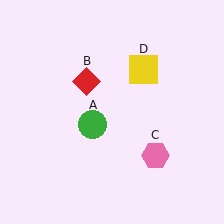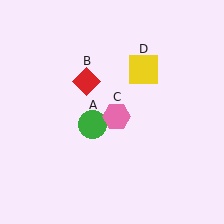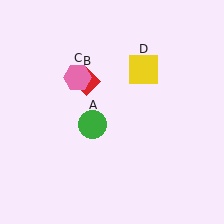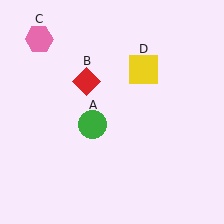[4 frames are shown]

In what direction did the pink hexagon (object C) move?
The pink hexagon (object C) moved up and to the left.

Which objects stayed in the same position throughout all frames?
Green circle (object A) and red diamond (object B) and yellow square (object D) remained stationary.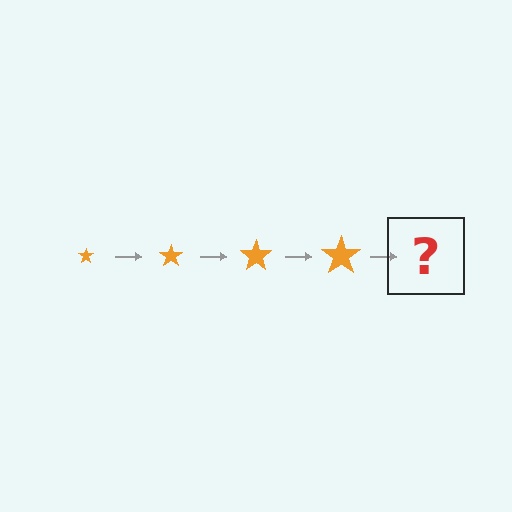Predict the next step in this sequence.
The next step is an orange star, larger than the previous one.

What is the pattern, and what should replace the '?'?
The pattern is that the star gets progressively larger each step. The '?' should be an orange star, larger than the previous one.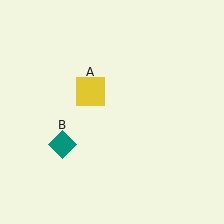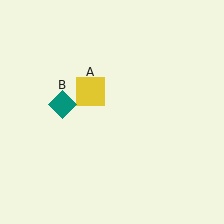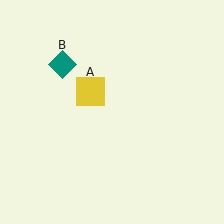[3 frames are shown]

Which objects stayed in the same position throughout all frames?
Yellow square (object A) remained stationary.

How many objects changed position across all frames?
1 object changed position: teal diamond (object B).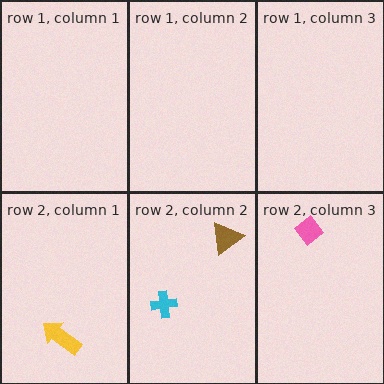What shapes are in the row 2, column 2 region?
The brown triangle, the cyan cross.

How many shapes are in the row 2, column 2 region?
2.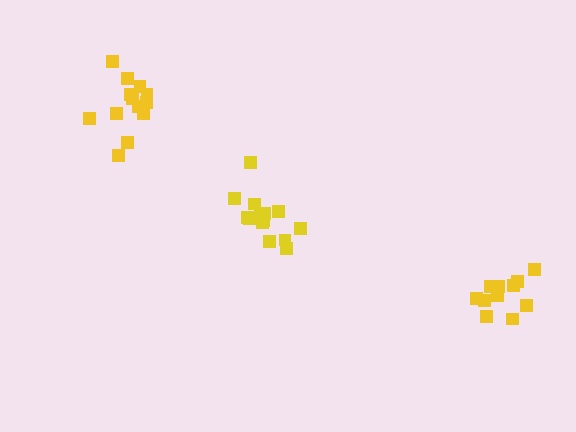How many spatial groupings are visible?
There are 3 spatial groupings.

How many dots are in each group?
Group 1: 13 dots, Group 2: 15 dots, Group 3: 11 dots (39 total).